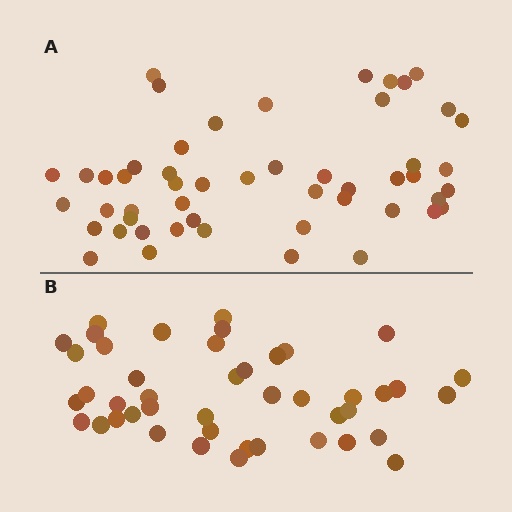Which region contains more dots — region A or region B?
Region A (the top region) has more dots.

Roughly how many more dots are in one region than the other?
Region A has roughly 8 or so more dots than region B.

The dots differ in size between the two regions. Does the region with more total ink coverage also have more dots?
No. Region B has more total ink coverage because its dots are larger, but region A actually contains more individual dots. Total area can be misleading — the number of items is what matters here.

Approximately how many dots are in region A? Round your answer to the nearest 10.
About 50 dots. (The exact count is 51, which rounds to 50.)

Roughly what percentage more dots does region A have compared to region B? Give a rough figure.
About 15% more.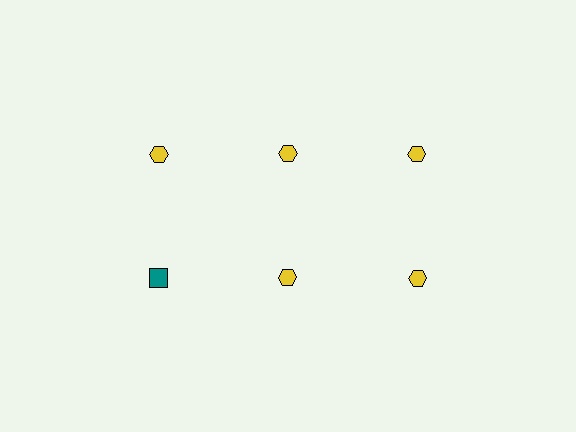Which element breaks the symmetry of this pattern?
The teal square in the second row, leftmost column breaks the symmetry. All other shapes are yellow hexagons.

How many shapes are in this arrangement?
There are 6 shapes arranged in a grid pattern.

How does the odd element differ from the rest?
It differs in both color (teal instead of yellow) and shape (square instead of hexagon).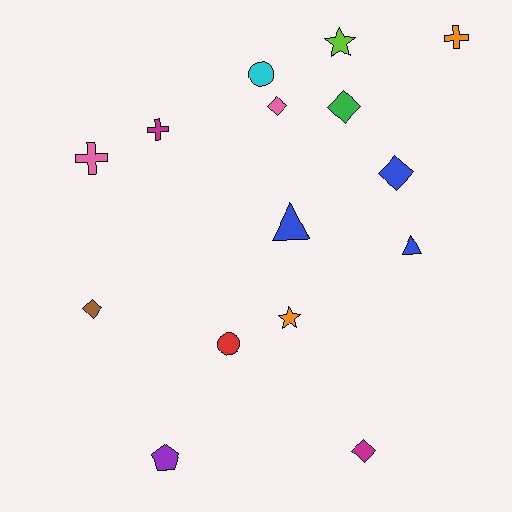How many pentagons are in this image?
There is 1 pentagon.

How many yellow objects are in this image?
There are no yellow objects.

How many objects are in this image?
There are 15 objects.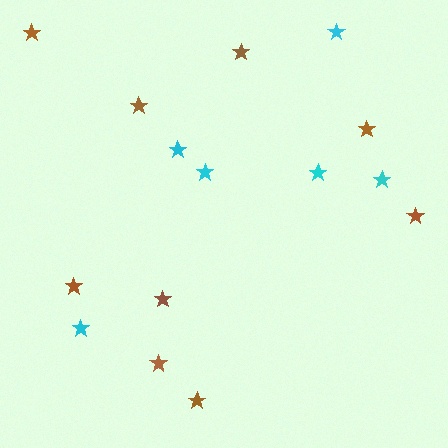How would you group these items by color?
There are 2 groups: one group of brown stars (9) and one group of cyan stars (6).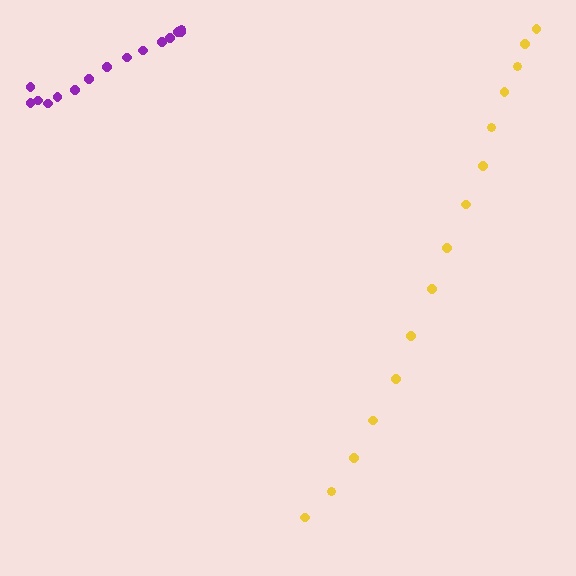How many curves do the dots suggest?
There are 2 distinct paths.